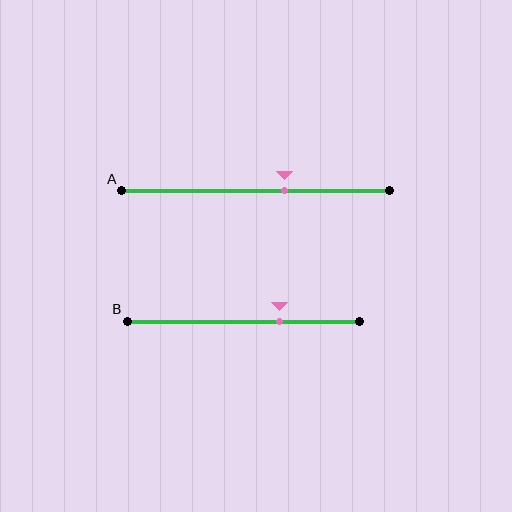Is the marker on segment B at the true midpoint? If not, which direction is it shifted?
No, the marker on segment B is shifted to the right by about 15% of the segment length.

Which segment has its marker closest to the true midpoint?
Segment A has its marker closest to the true midpoint.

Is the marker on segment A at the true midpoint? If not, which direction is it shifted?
No, the marker on segment A is shifted to the right by about 11% of the segment length.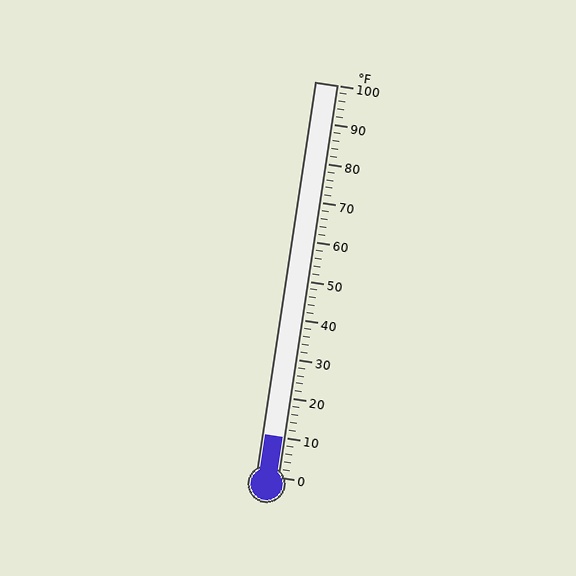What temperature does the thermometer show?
The thermometer shows approximately 10°F.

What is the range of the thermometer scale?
The thermometer scale ranges from 0°F to 100°F.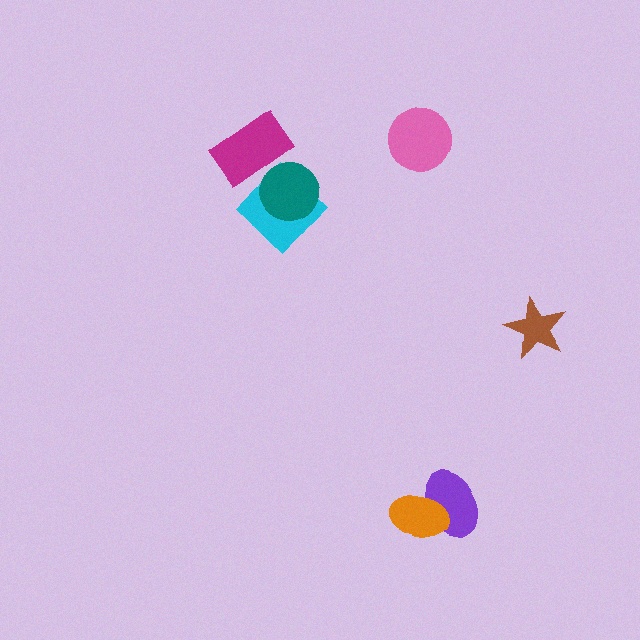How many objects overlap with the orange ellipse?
1 object overlaps with the orange ellipse.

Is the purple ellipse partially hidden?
Yes, it is partially covered by another shape.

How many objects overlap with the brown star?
0 objects overlap with the brown star.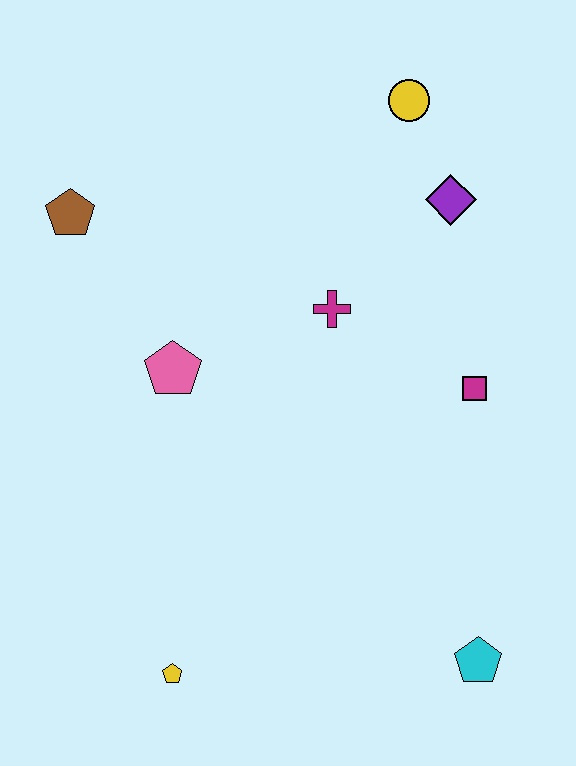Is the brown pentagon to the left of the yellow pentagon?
Yes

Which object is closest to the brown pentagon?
The pink pentagon is closest to the brown pentagon.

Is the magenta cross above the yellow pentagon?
Yes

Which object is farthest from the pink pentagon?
The cyan pentagon is farthest from the pink pentagon.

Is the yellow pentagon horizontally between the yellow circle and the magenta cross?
No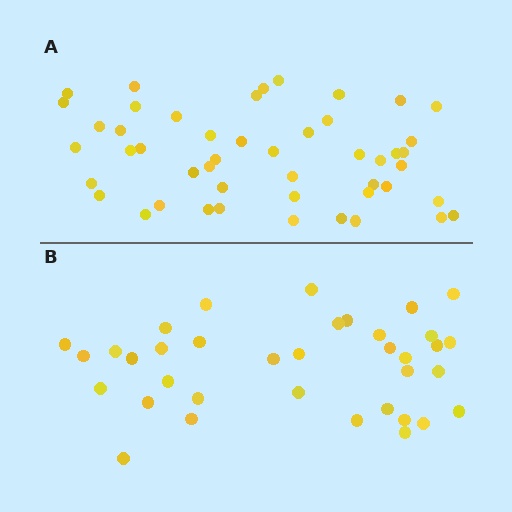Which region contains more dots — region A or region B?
Region A (the top region) has more dots.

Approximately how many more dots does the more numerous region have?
Region A has roughly 12 or so more dots than region B.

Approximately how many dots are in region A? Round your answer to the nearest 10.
About 50 dots. (The exact count is 48, which rounds to 50.)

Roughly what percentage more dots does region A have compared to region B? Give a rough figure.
About 35% more.